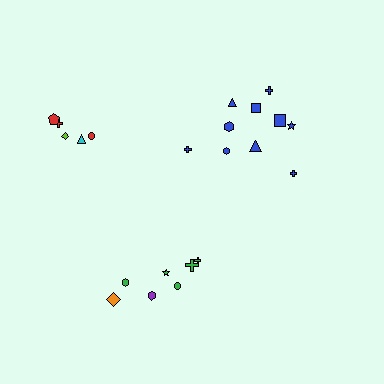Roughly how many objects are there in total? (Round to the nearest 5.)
Roughly 20 objects in total.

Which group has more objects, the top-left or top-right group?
The top-right group.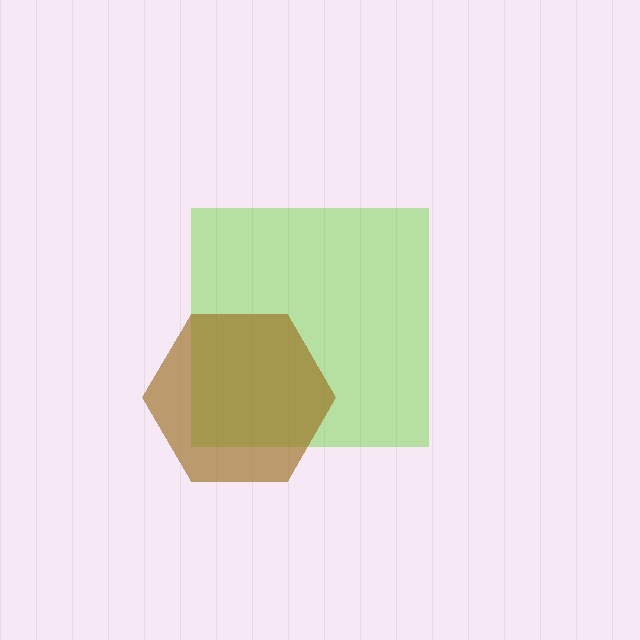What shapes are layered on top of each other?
The layered shapes are: a lime square, a brown hexagon.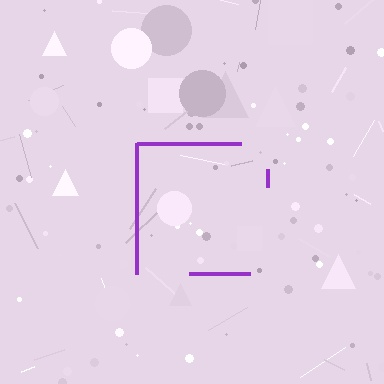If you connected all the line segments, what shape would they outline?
They would outline a square.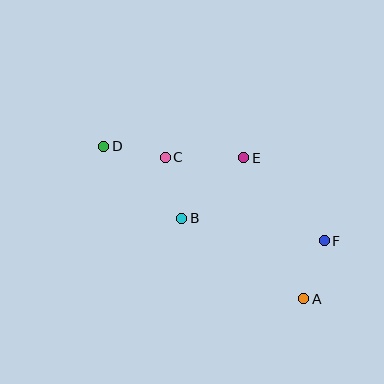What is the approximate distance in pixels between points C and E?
The distance between C and E is approximately 78 pixels.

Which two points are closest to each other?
Points A and F are closest to each other.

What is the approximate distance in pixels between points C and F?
The distance between C and F is approximately 179 pixels.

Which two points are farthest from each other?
Points A and D are farthest from each other.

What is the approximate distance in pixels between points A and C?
The distance between A and C is approximately 198 pixels.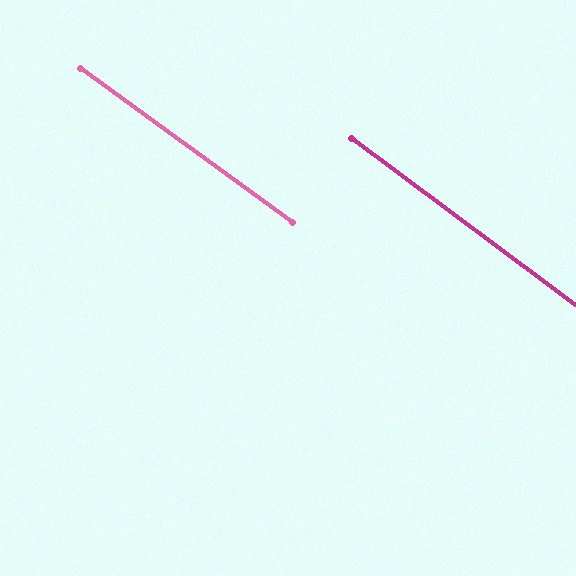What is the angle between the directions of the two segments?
Approximately 1 degree.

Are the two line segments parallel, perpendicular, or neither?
Parallel — their directions differ by only 0.7°.